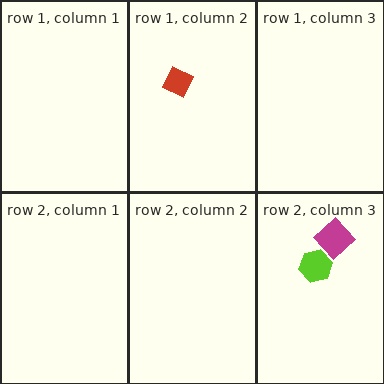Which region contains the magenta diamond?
The row 2, column 3 region.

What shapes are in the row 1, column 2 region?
The red diamond.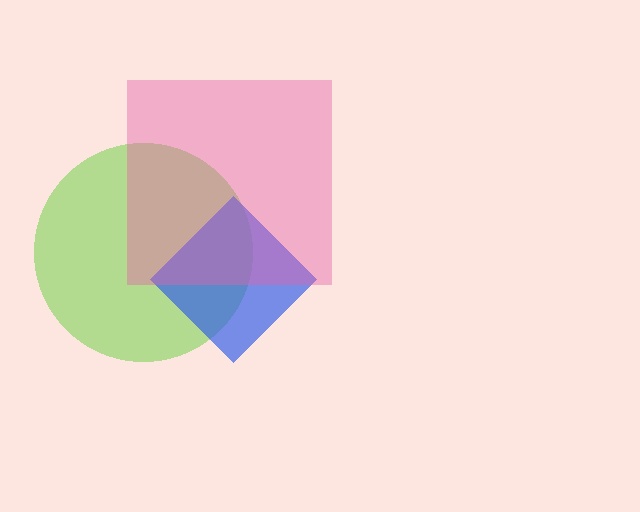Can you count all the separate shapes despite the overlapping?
Yes, there are 3 separate shapes.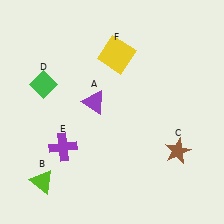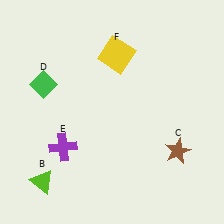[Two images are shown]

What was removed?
The purple triangle (A) was removed in Image 2.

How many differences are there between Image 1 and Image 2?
There is 1 difference between the two images.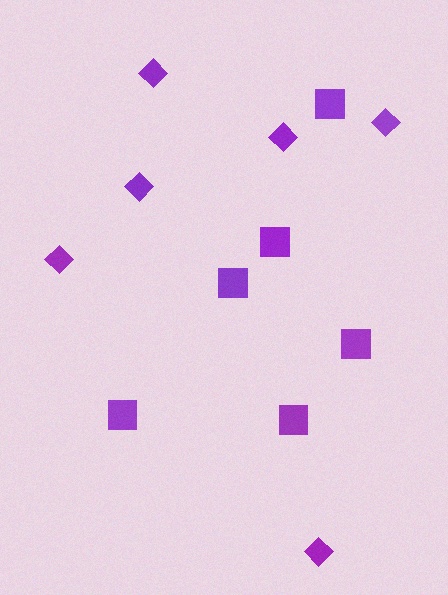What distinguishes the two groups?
There are 2 groups: one group of squares (6) and one group of diamonds (6).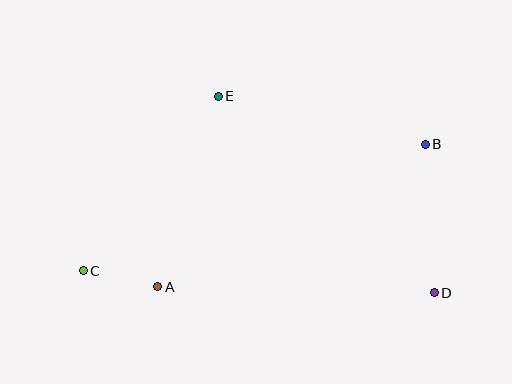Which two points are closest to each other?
Points A and C are closest to each other.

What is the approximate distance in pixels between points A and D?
The distance between A and D is approximately 277 pixels.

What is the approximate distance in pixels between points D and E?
The distance between D and E is approximately 292 pixels.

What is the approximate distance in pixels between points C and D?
The distance between C and D is approximately 352 pixels.